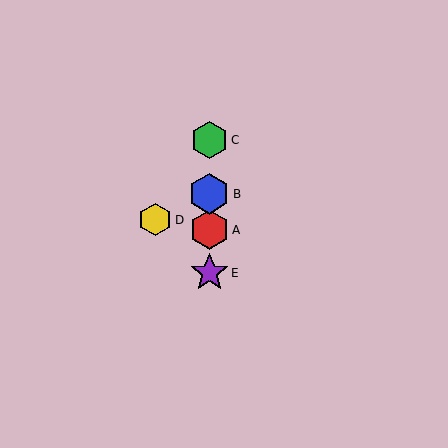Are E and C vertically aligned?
Yes, both are at x≈209.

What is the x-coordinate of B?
Object B is at x≈209.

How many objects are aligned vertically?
4 objects (A, B, C, E) are aligned vertically.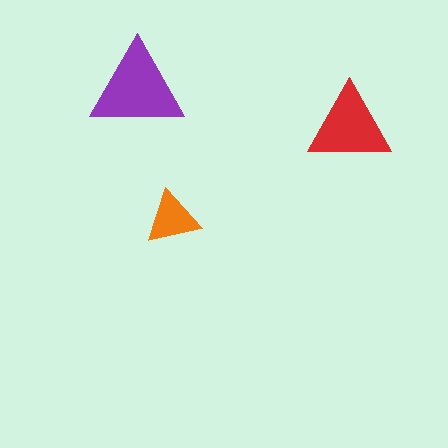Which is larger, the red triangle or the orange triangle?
The red one.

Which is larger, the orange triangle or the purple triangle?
The purple one.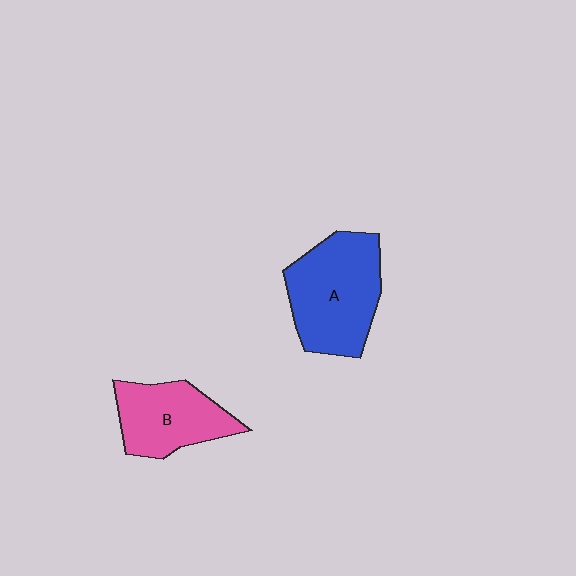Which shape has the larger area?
Shape A (blue).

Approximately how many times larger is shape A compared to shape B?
Approximately 1.4 times.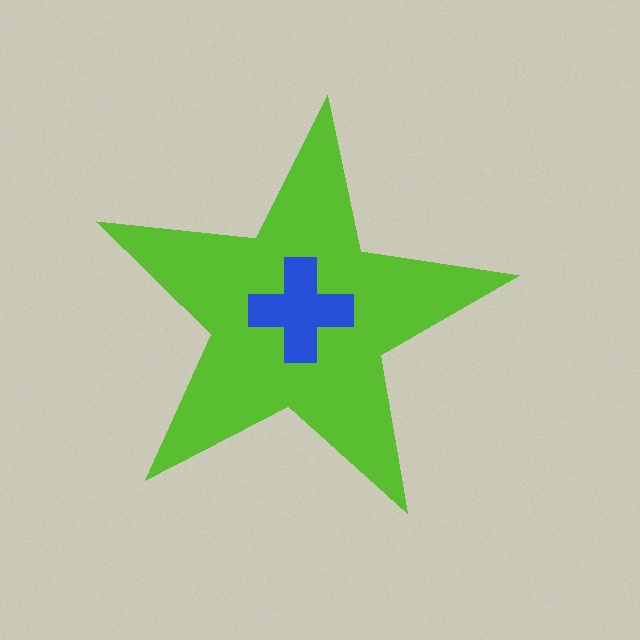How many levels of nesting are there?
2.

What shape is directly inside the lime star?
The blue cross.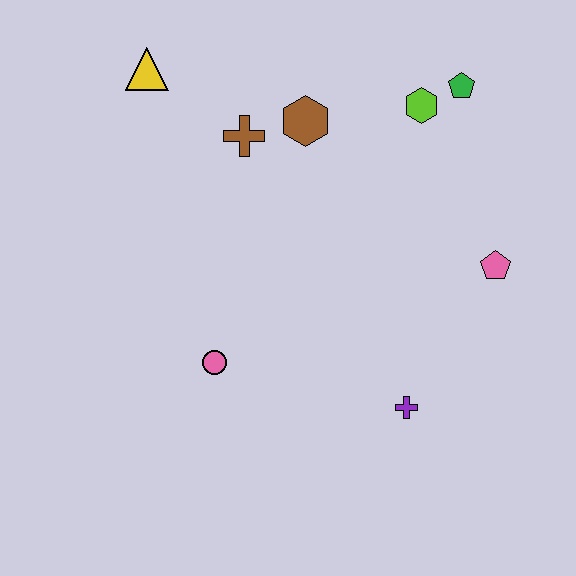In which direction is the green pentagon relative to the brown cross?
The green pentagon is to the right of the brown cross.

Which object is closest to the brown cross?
The brown hexagon is closest to the brown cross.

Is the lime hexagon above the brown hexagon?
Yes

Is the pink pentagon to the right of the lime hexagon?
Yes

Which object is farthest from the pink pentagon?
The yellow triangle is farthest from the pink pentagon.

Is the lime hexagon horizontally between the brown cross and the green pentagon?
Yes